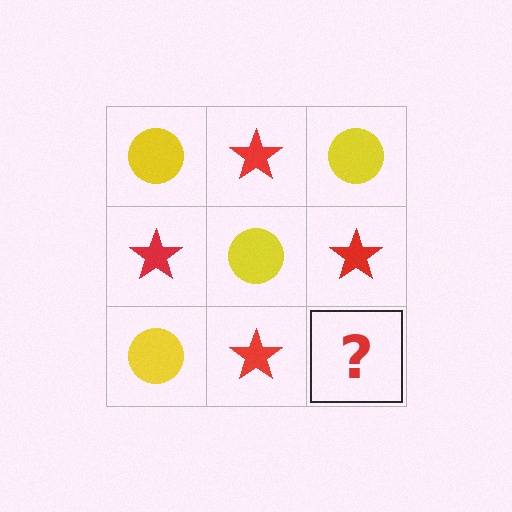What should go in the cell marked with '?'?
The missing cell should contain a yellow circle.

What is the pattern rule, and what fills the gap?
The rule is that it alternates yellow circle and red star in a checkerboard pattern. The gap should be filled with a yellow circle.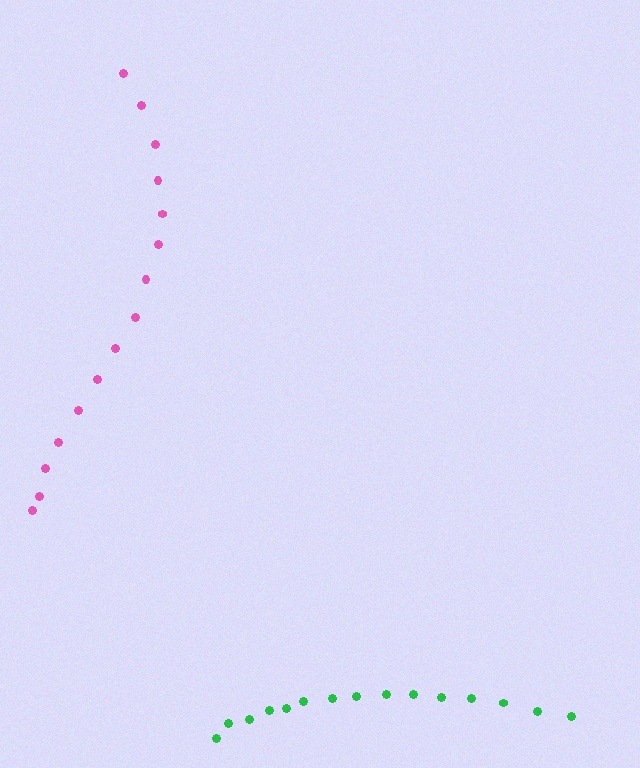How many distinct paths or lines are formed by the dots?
There are 2 distinct paths.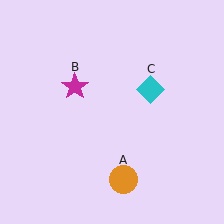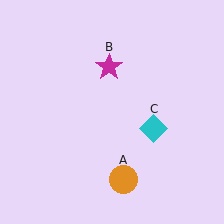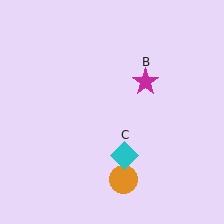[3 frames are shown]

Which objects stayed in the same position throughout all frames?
Orange circle (object A) remained stationary.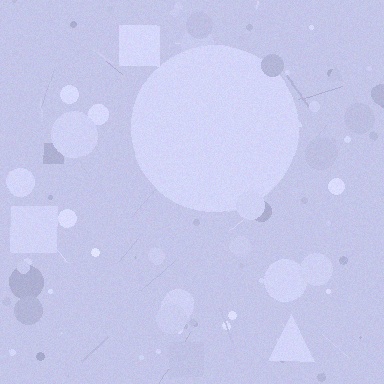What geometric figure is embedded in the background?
A circle is embedded in the background.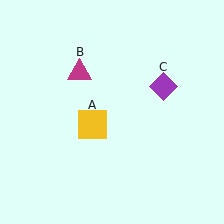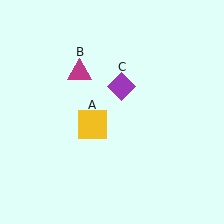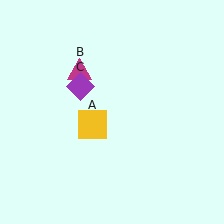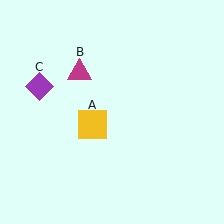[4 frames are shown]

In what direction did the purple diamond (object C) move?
The purple diamond (object C) moved left.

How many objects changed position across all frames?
1 object changed position: purple diamond (object C).